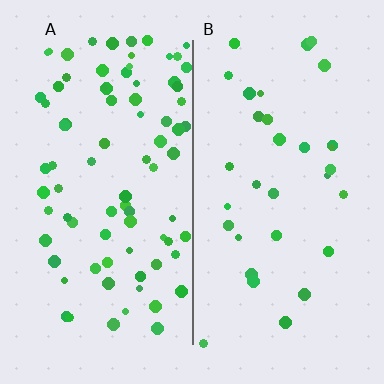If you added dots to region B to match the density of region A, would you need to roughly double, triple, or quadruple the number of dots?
Approximately triple.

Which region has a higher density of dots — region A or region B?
A (the left).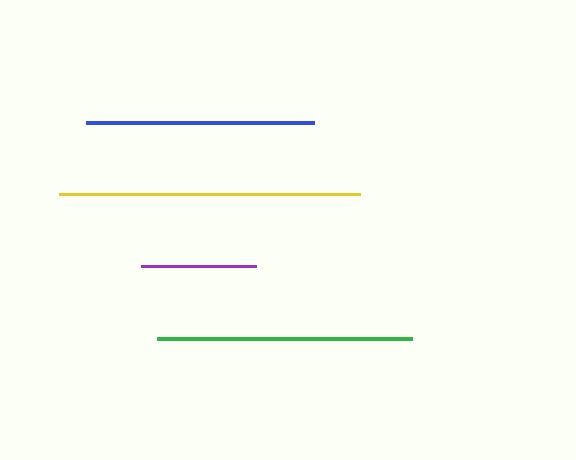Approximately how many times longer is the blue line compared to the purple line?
The blue line is approximately 2.0 times the length of the purple line.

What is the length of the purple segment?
The purple segment is approximately 115 pixels long.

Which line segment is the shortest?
The purple line is the shortest at approximately 115 pixels.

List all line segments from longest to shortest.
From longest to shortest: yellow, green, blue, purple.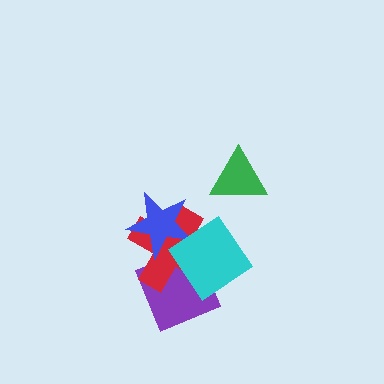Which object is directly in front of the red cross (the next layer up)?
The blue star is directly in front of the red cross.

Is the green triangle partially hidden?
No, no other shape covers it.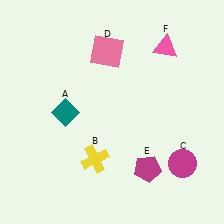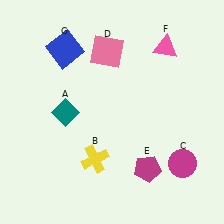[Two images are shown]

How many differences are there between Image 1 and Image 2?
There is 1 difference between the two images.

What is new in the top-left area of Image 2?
A blue square (G) was added in the top-left area of Image 2.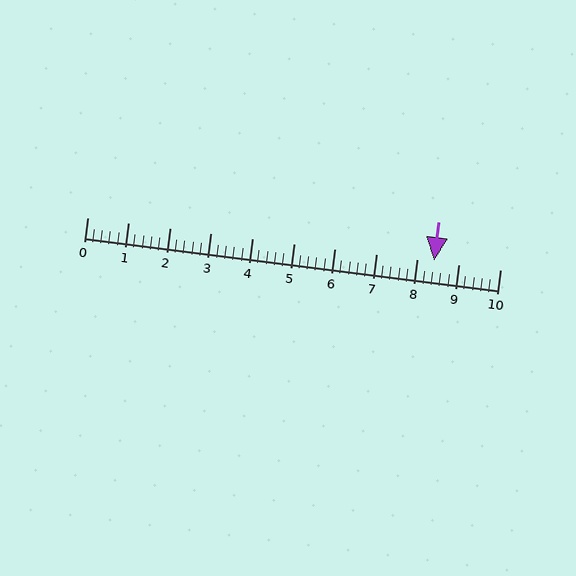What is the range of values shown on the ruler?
The ruler shows values from 0 to 10.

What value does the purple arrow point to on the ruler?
The purple arrow points to approximately 8.4.